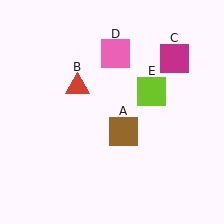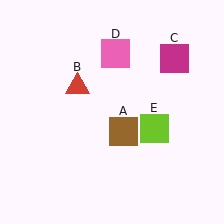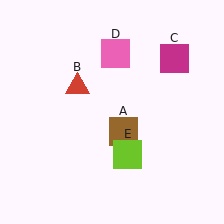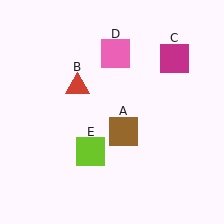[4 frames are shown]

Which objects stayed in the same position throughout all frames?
Brown square (object A) and red triangle (object B) and magenta square (object C) and pink square (object D) remained stationary.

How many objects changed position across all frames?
1 object changed position: lime square (object E).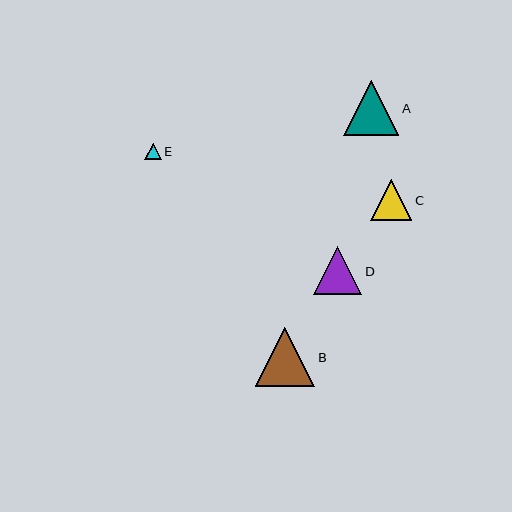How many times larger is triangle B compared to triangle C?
Triangle B is approximately 1.4 times the size of triangle C.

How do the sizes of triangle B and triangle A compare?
Triangle B and triangle A are approximately the same size.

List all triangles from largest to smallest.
From largest to smallest: B, A, D, C, E.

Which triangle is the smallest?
Triangle E is the smallest with a size of approximately 17 pixels.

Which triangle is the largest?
Triangle B is the largest with a size of approximately 60 pixels.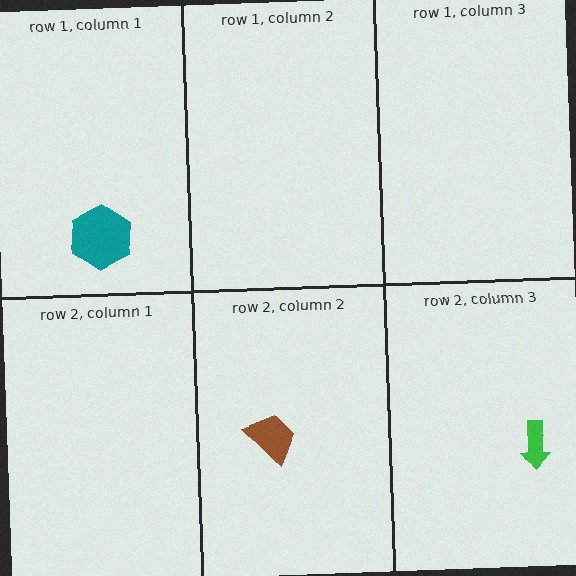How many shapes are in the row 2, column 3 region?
1.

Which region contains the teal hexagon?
The row 1, column 1 region.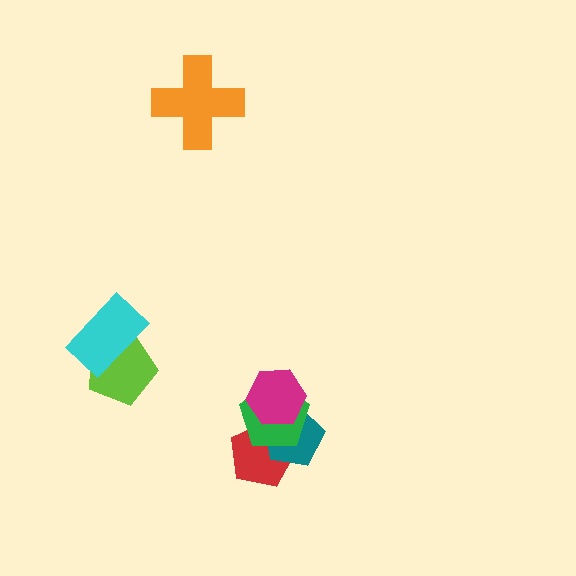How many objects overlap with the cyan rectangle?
1 object overlaps with the cyan rectangle.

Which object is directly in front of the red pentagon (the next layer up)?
The teal pentagon is directly in front of the red pentagon.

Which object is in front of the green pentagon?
The magenta hexagon is in front of the green pentagon.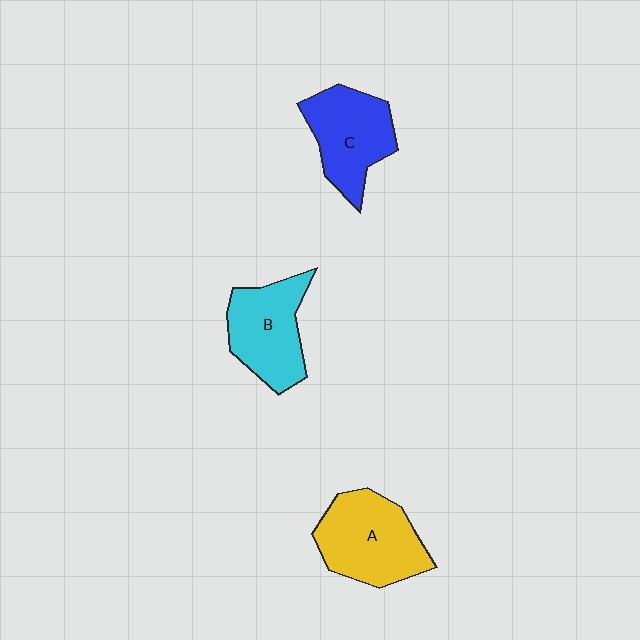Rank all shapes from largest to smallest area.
From largest to smallest: A (yellow), C (blue), B (cyan).